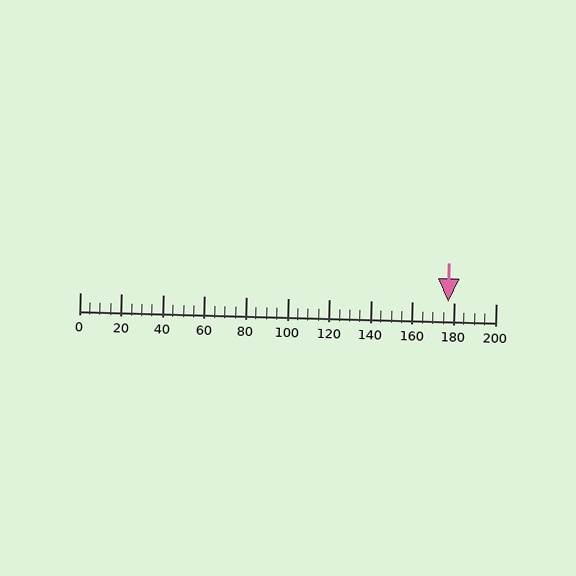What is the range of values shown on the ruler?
The ruler shows values from 0 to 200.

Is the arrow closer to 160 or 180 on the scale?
The arrow is closer to 180.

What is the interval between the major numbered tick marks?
The major tick marks are spaced 20 units apart.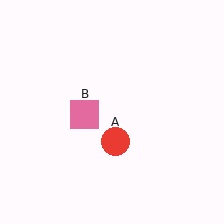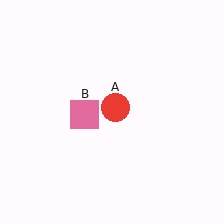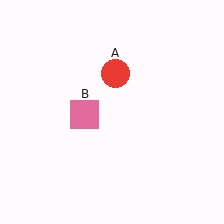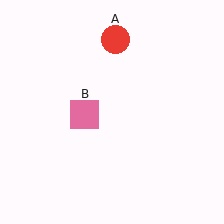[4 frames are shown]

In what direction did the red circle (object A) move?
The red circle (object A) moved up.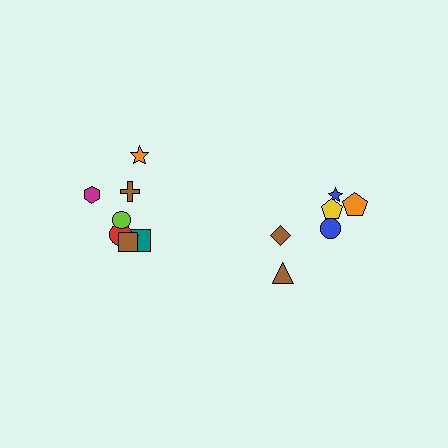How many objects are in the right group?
There are 6 objects.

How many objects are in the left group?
There are 8 objects.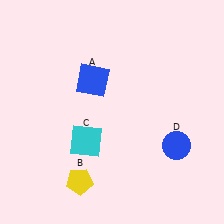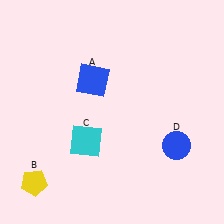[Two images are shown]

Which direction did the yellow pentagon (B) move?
The yellow pentagon (B) moved left.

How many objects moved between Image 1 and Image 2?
1 object moved between the two images.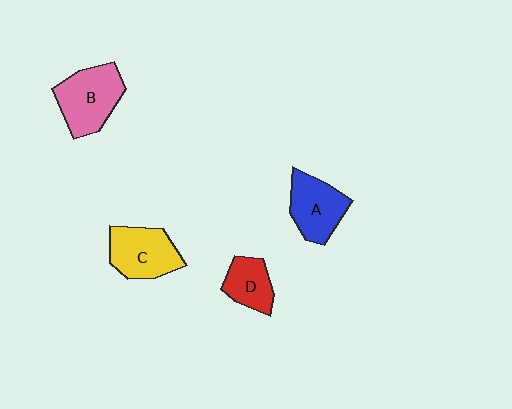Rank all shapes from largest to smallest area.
From largest to smallest: B (pink), C (yellow), A (blue), D (red).